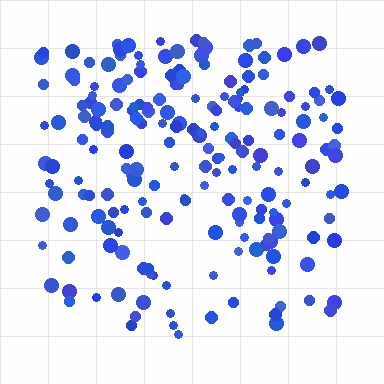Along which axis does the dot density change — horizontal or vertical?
Vertical.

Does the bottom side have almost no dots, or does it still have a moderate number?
Still a moderate number, just noticeably fewer than the top.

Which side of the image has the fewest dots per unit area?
The bottom.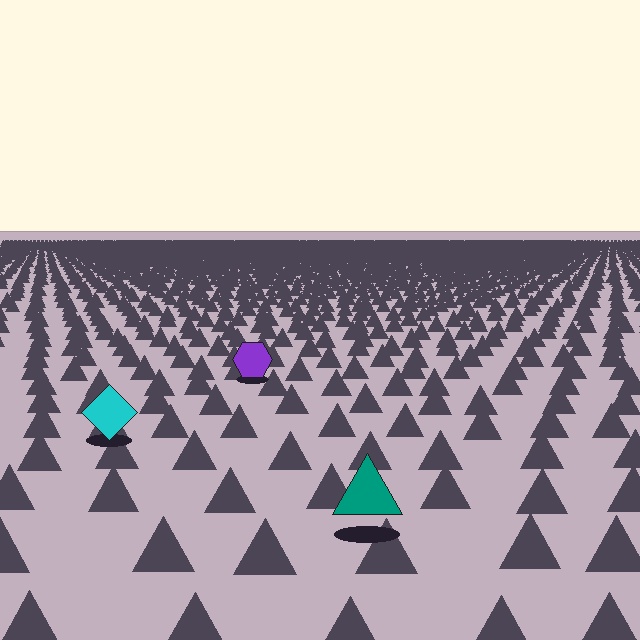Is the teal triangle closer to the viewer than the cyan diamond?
Yes. The teal triangle is closer — you can tell from the texture gradient: the ground texture is coarser near it.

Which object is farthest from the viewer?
The purple hexagon is farthest from the viewer. It appears smaller and the ground texture around it is denser.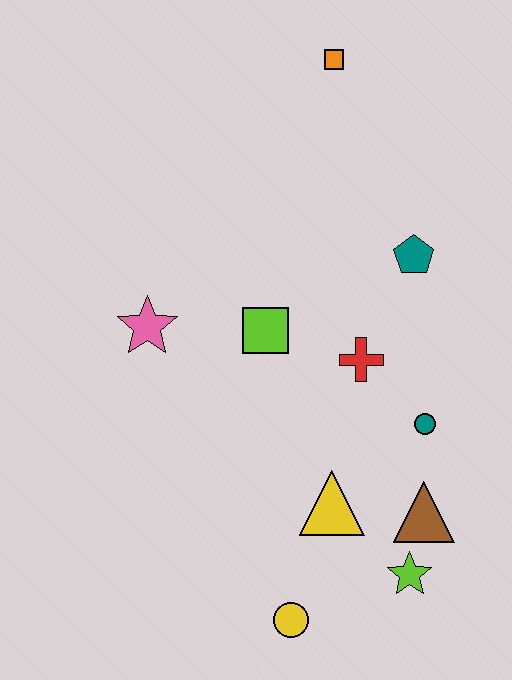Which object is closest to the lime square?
The red cross is closest to the lime square.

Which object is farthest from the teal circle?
The orange square is farthest from the teal circle.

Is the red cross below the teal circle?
No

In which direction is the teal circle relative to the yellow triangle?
The teal circle is to the right of the yellow triangle.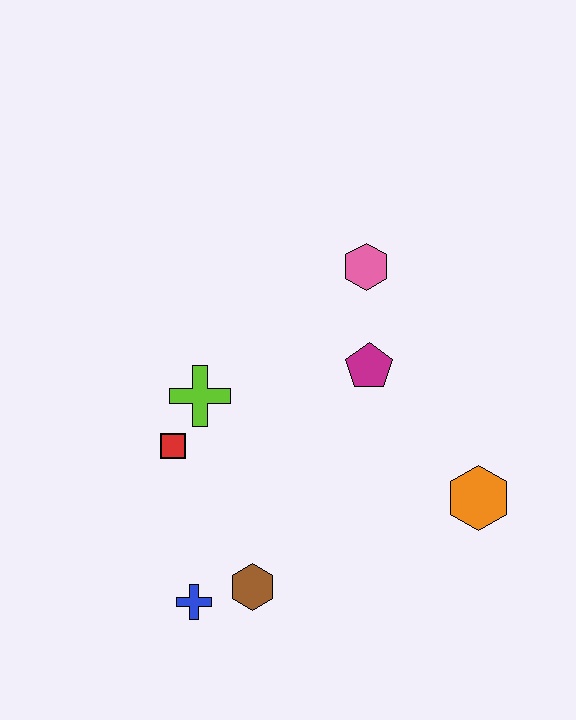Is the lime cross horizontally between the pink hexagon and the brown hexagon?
No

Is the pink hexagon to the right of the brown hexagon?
Yes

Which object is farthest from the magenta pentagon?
The blue cross is farthest from the magenta pentagon.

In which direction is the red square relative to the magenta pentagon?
The red square is to the left of the magenta pentagon.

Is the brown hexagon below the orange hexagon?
Yes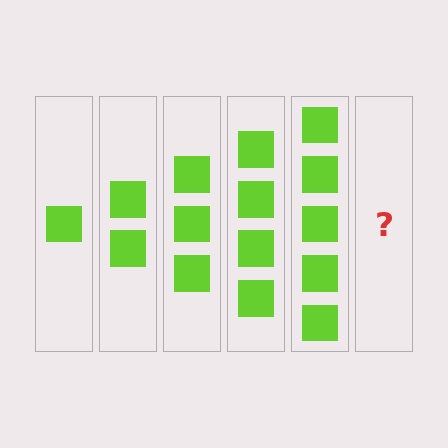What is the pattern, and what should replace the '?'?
The pattern is that each step adds one more square. The '?' should be 6 squares.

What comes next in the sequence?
The next element should be 6 squares.